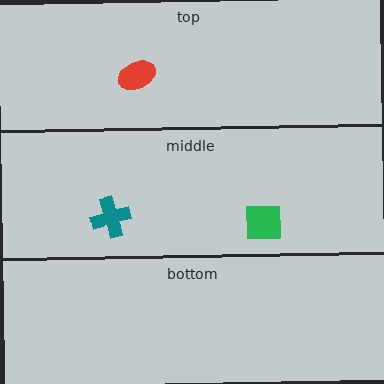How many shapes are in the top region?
1.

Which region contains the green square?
The middle region.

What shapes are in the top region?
The red ellipse.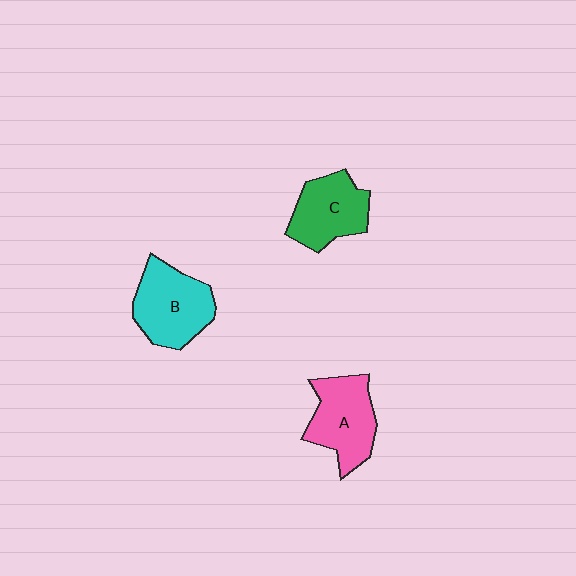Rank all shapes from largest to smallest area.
From largest to smallest: B (cyan), A (pink), C (green).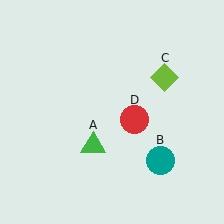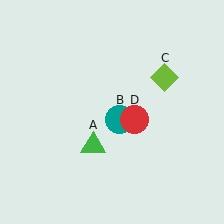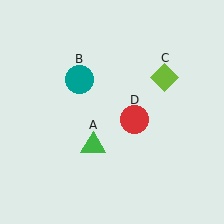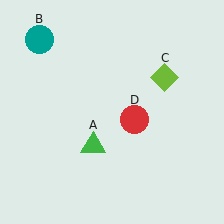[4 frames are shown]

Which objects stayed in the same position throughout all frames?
Green triangle (object A) and lime diamond (object C) and red circle (object D) remained stationary.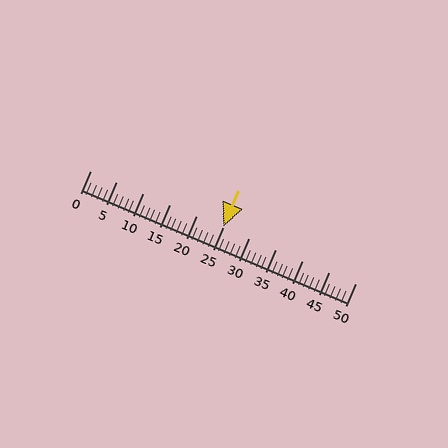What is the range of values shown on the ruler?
The ruler shows values from 0 to 50.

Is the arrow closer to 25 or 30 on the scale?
The arrow is closer to 25.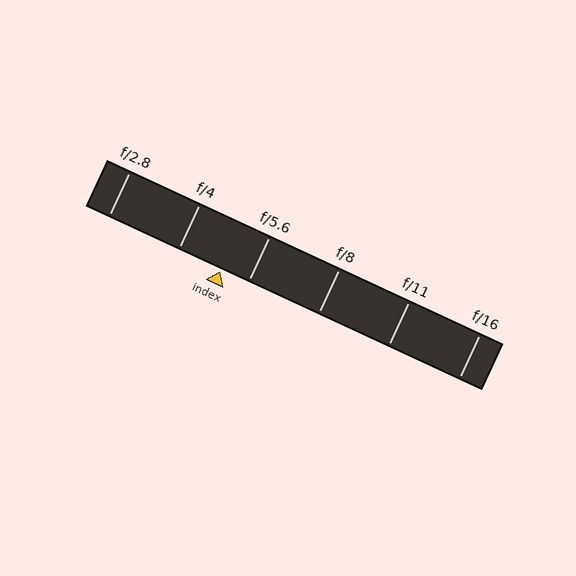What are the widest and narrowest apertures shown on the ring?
The widest aperture shown is f/2.8 and the narrowest is f/16.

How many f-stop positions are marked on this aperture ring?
There are 6 f-stop positions marked.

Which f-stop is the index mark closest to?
The index mark is closest to f/5.6.